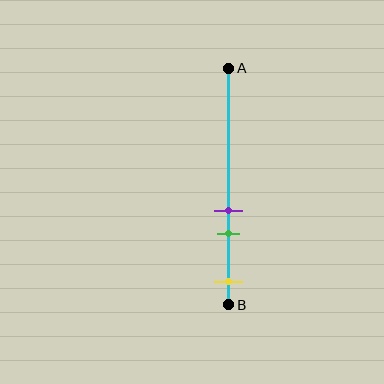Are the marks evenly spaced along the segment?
No, the marks are not evenly spaced.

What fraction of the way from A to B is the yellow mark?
The yellow mark is approximately 90% (0.9) of the way from A to B.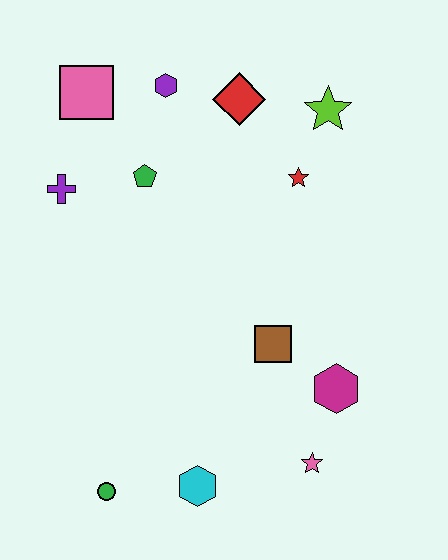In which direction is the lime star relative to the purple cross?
The lime star is to the right of the purple cross.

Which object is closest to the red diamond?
The purple hexagon is closest to the red diamond.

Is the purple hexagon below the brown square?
No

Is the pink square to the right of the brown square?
No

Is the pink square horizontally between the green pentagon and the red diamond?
No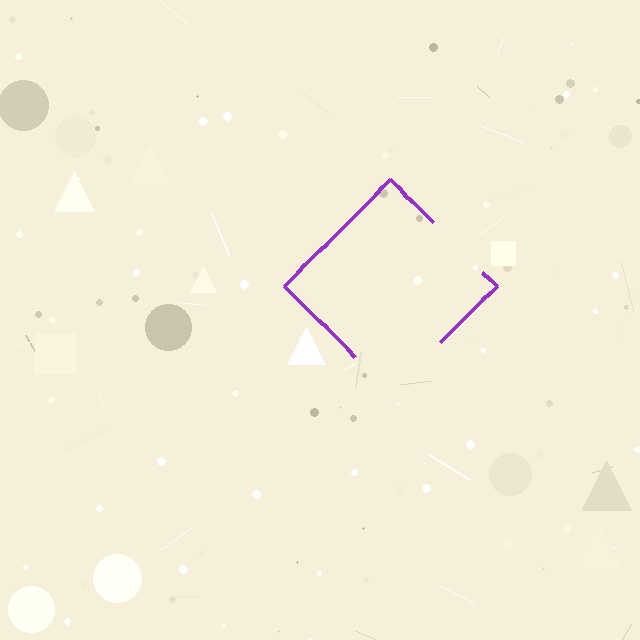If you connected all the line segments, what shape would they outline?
They would outline a diamond.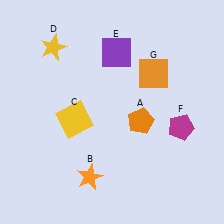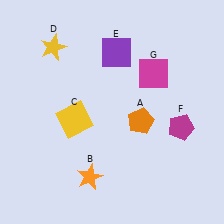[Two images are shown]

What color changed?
The square (G) changed from orange in Image 1 to magenta in Image 2.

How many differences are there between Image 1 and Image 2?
There is 1 difference between the two images.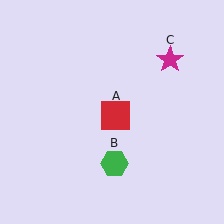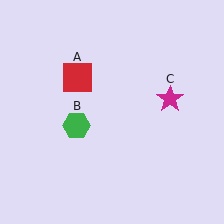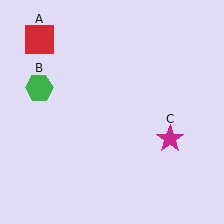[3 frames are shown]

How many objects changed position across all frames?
3 objects changed position: red square (object A), green hexagon (object B), magenta star (object C).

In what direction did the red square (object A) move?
The red square (object A) moved up and to the left.